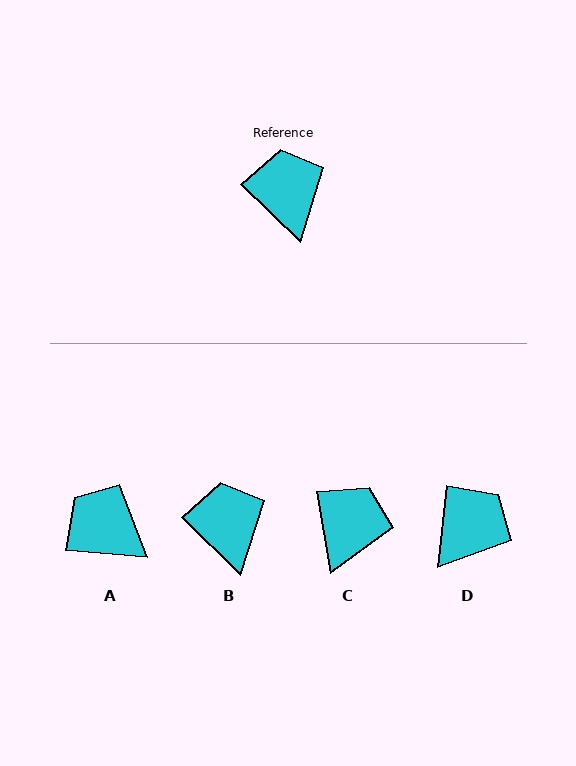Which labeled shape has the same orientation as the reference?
B.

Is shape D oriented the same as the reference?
No, it is off by about 53 degrees.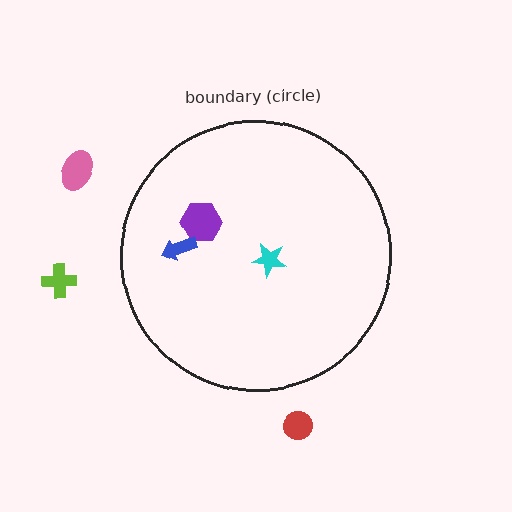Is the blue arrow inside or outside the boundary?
Inside.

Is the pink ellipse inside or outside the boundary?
Outside.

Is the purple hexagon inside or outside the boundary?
Inside.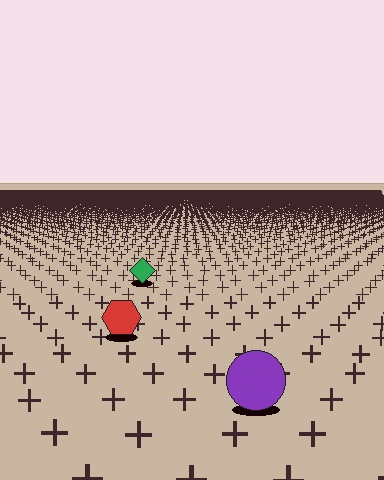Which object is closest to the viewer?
The purple circle is closest. The texture marks near it are larger and more spread out.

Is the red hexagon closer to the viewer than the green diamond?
Yes. The red hexagon is closer — you can tell from the texture gradient: the ground texture is coarser near it.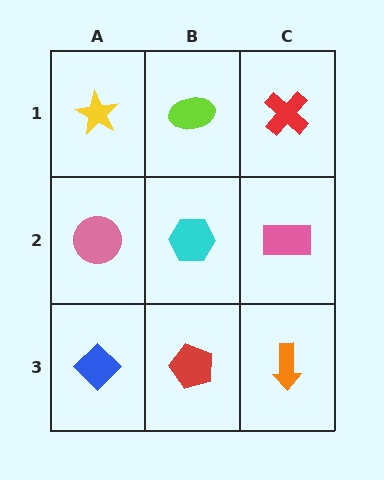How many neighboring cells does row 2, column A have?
3.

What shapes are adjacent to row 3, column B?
A cyan hexagon (row 2, column B), a blue diamond (row 3, column A), an orange arrow (row 3, column C).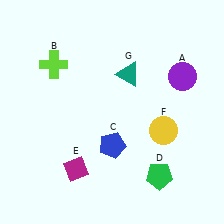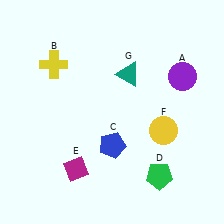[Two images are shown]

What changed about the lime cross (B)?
In Image 1, B is lime. In Image 2, it changed to yellow.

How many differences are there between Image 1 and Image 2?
There is 1 difference between the two images.